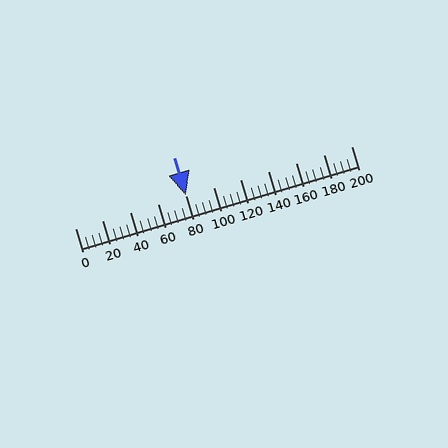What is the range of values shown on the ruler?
The ruler shows values from 0 to 200.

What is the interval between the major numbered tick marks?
The major tick marks are spaced 20 units apart.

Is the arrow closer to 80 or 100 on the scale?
The arrow is closer to 80.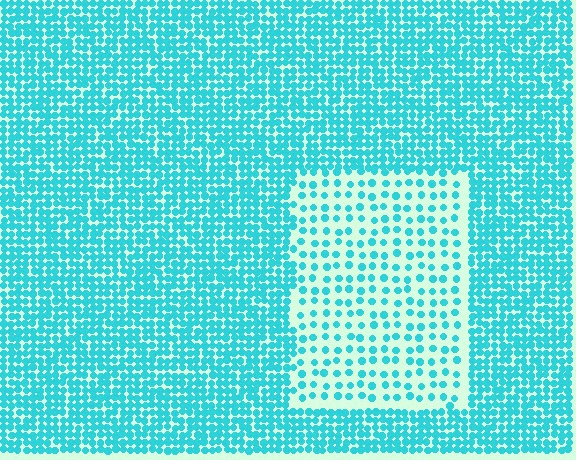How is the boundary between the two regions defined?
The boundary is defined by a change in element density (approximately 2.5x ratio). All elements are the same color, size, and shape.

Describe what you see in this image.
The image contains small cyan elements arranged at two different densities. A rectangle-shaped region is visible where the elements are less densely packed than the surrounding area.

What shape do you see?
I see a rectangle.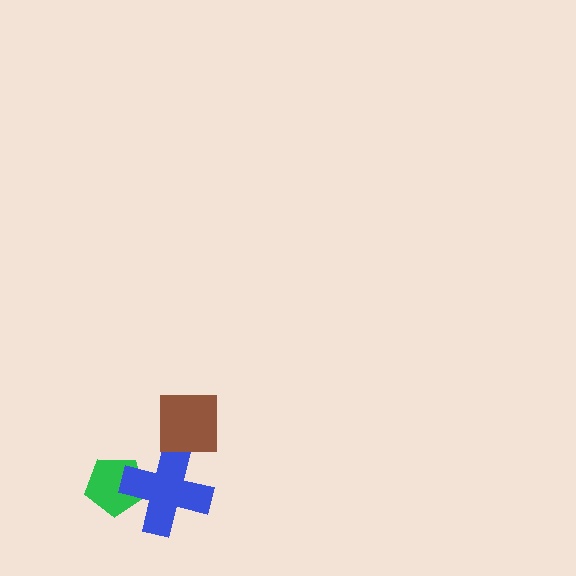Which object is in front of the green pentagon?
The blue cross is in front of the green pentagon.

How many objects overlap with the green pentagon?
1 object overlaps with the green pentagon.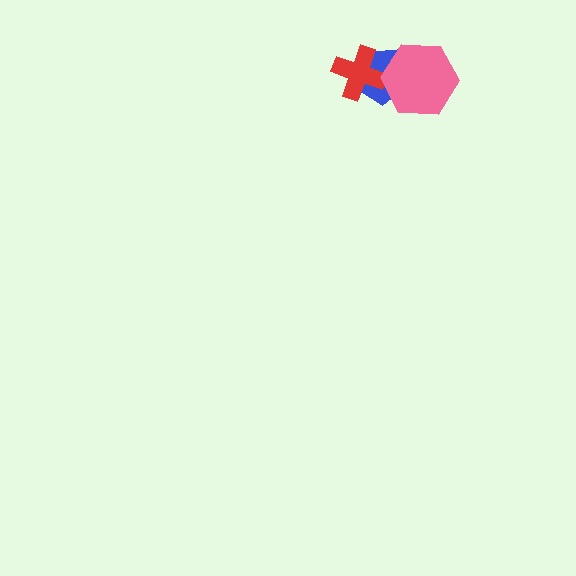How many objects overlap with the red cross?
1 object overlaps with the red cross.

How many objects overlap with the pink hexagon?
1 object overlaps with the pink hexagon.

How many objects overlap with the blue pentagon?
2 objects overlap with the blue pentagon.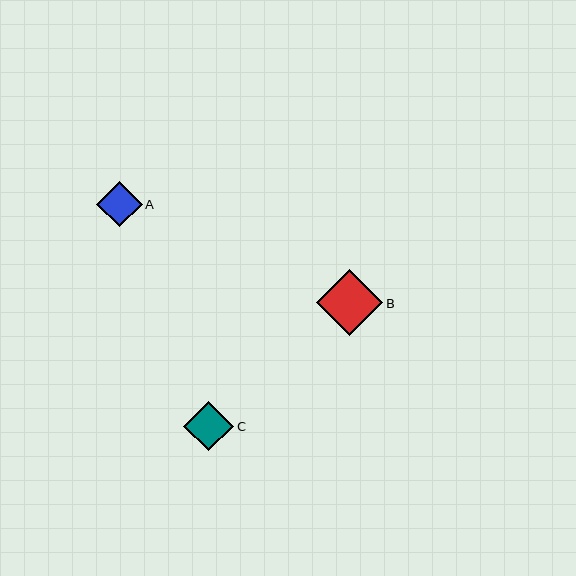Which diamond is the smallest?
Diamond A is the smallest with a size of approximately 45 pixels.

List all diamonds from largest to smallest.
From largest to smallest: B, C, A.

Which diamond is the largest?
Diamond B is the largest with a size of approximately 66 pixels.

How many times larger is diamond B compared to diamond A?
Diamond B is approximately 1.5 times the size of diamond A.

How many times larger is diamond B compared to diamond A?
Diamond B is approximately 1.5 times the size of diamond A.